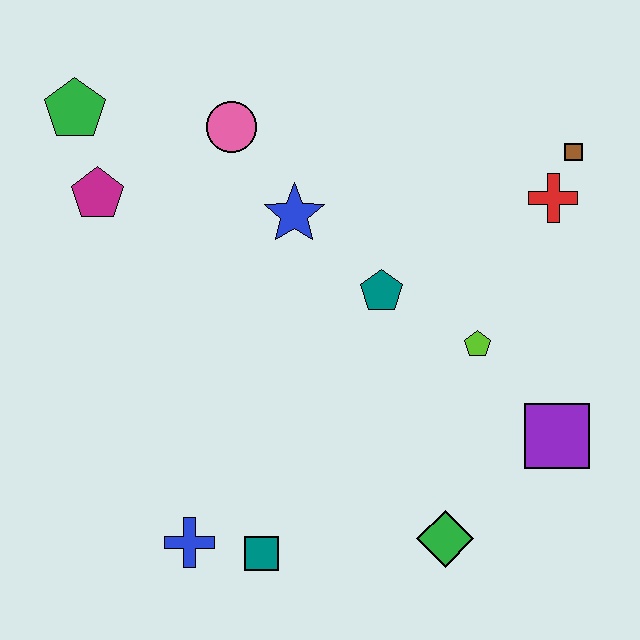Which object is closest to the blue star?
The pink circle is closest to the blue star.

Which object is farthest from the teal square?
The brown square is farthest from the teal square.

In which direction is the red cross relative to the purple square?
The red cross is above the purple square.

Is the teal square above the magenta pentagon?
No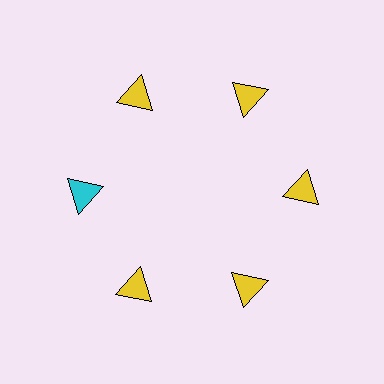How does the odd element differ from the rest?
It has a different color: cyan instead of yellow.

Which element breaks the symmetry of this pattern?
The cyan triangle at roughly the 9 o'clock position breaks the symmetry. All other shapes are yellow triangles.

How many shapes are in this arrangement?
There are 6 shapes arranged in a ring pattern.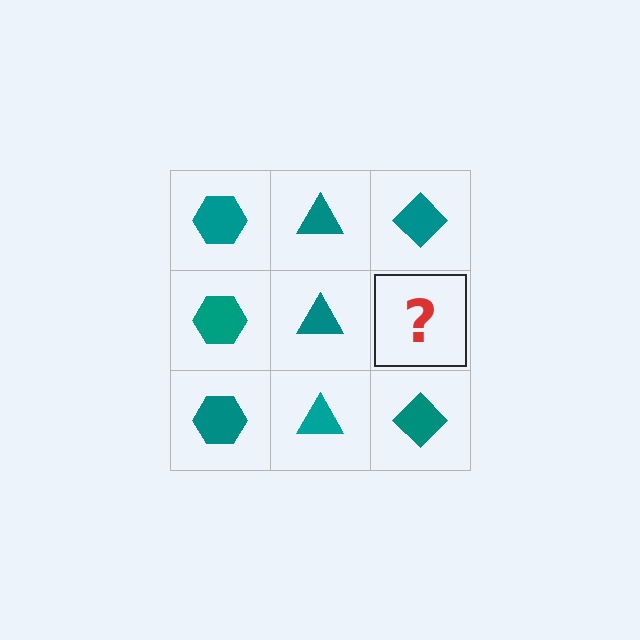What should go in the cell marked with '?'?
The missing cell should contain a teal diamond.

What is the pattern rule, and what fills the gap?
The rule is that each column has a consistent shape. The gap should be filled with a teal diamond.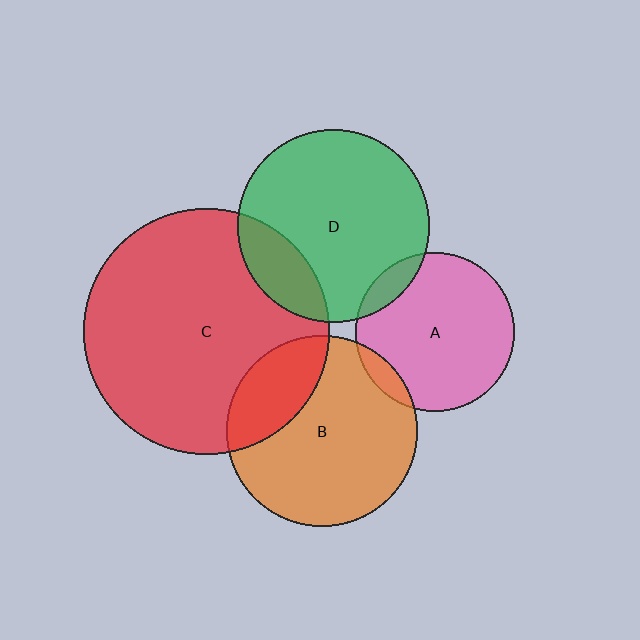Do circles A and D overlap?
Yes.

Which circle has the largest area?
Circle C (red).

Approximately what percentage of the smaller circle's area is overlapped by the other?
Approximately 10%.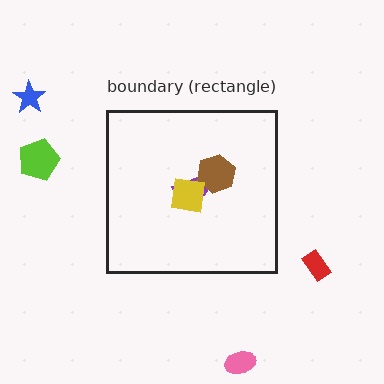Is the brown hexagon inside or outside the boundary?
Inside.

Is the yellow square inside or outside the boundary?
Inside.